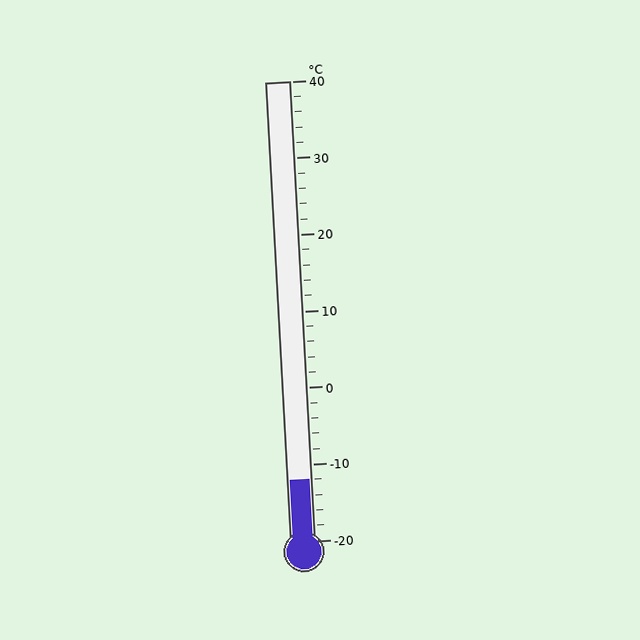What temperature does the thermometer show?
The thermometer shows approximately -12°C.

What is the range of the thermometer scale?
The thermometer scale ranges from -20°C to 40°C.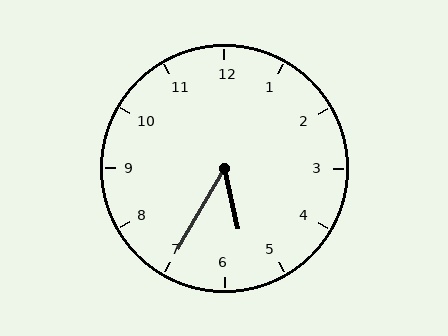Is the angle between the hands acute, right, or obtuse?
It is acute.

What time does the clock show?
5:35.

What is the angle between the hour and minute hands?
Approximately 42 degrees.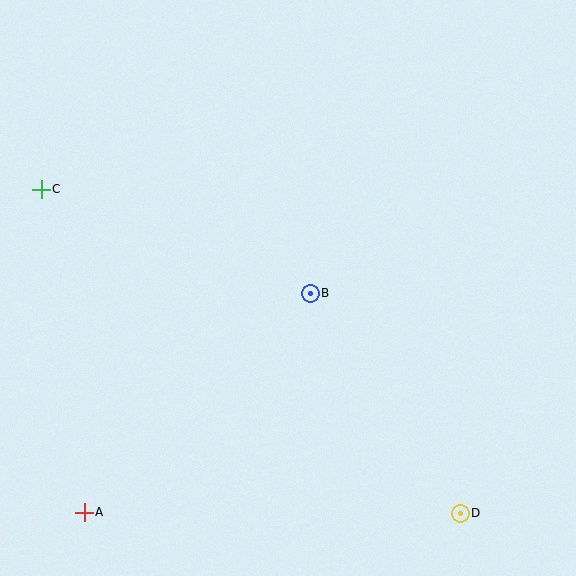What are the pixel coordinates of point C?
Point C is at (41, 189).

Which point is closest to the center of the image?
Point B at (310, 293) is closest to the center.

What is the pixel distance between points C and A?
The distance between C and A is 326 pixels.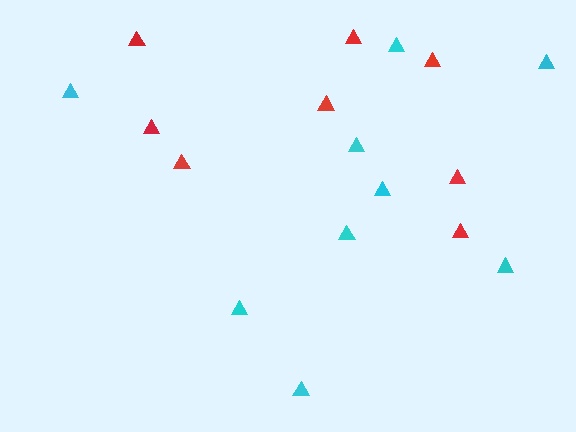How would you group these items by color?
There are 2 groups: one group of red triangles (8) and one group of cyan triangles (9).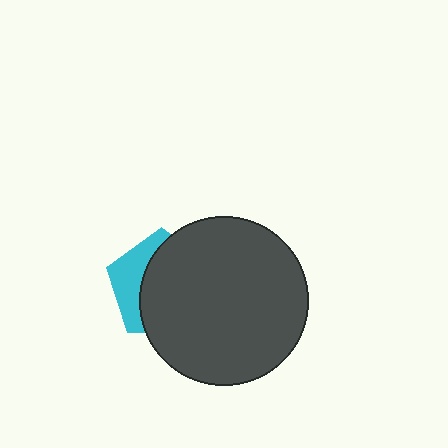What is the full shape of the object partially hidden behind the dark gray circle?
The partially hidden object is a cyan pentagon.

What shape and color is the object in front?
The object in front is a dark gray circle.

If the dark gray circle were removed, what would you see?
You would see the complete cyan pentagon.